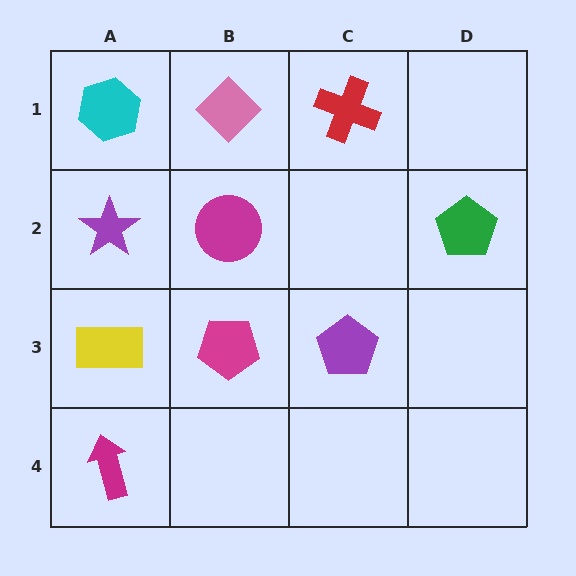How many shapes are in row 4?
1 shape.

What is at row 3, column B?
A magenta pentagon.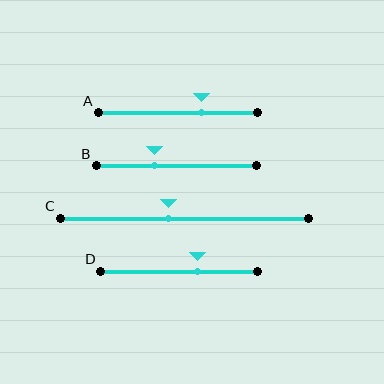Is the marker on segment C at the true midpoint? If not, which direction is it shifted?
No, the marker on segment C is shifted to the left by about 6% of the segment length.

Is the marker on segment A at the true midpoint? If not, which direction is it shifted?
No, the marker on segment A is shifted to the right by about 15% of the segment length.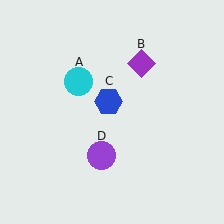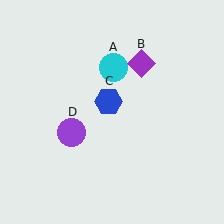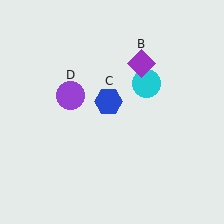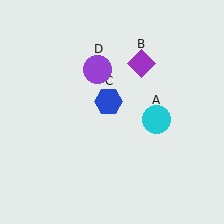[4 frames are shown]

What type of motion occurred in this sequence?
The cyan circle (object A), purple circle (object D) rotated clockwise around the center of the scene.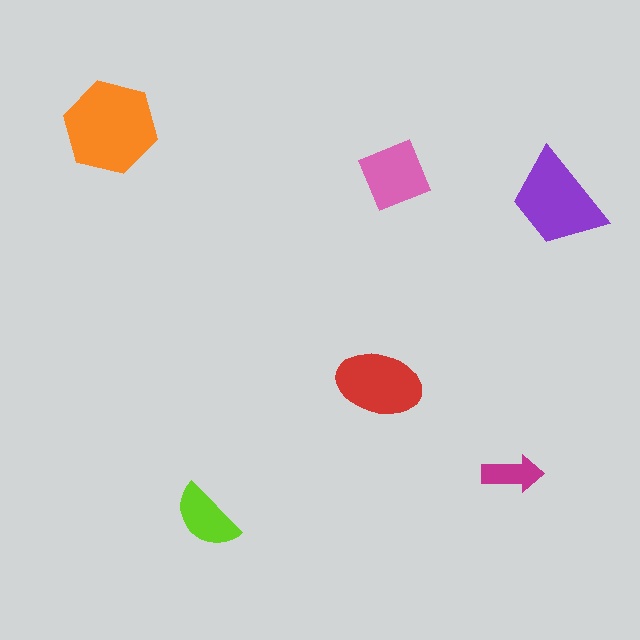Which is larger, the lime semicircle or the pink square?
The pink square.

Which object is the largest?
The orange hexagon.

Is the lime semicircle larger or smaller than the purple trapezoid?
Smaller.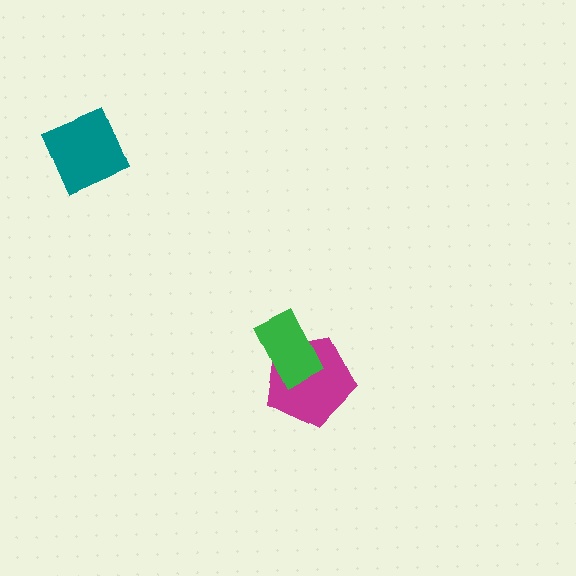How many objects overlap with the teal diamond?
0 objects overlap with the teal diamond.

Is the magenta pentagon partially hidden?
Yes, it is partially covered by another shape.